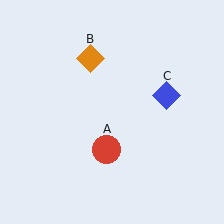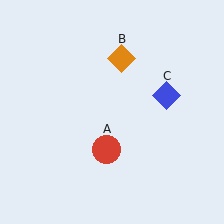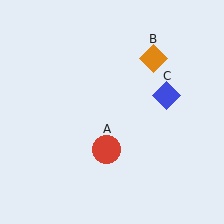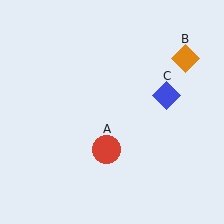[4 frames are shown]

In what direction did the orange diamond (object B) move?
The orange diamond (object B) moved right.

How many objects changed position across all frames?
1 object changed position: orange diamond (object B).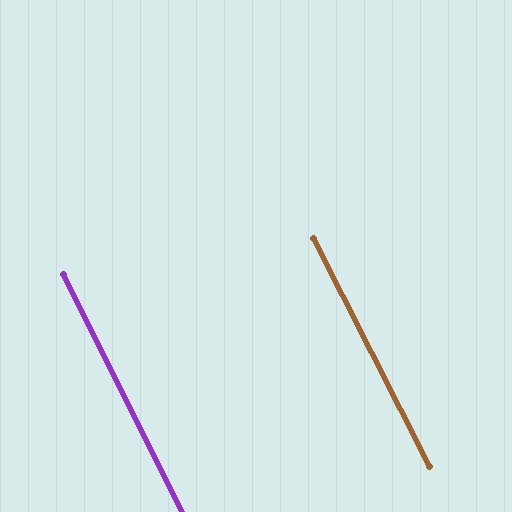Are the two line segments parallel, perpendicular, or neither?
Parallel — their directions differ by only 0.7°.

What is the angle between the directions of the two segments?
Approximately 1 degree.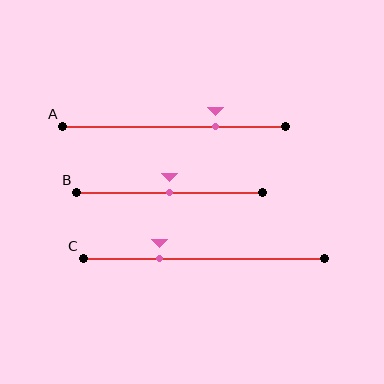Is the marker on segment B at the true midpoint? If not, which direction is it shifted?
Yes, the marker on segment B is at the true midpoint.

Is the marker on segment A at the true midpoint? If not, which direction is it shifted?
No, the marker on segment A is shifted to the right by about 19% of the segment length.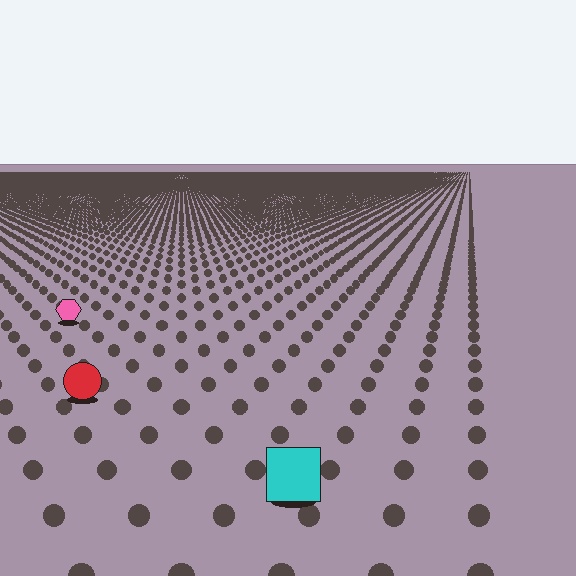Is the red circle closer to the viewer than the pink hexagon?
Yes. The red circle is closer — you can tell from the texture gradient: the ground texture is coarser near it.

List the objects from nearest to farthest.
From nearest to farthest: the cyan square, the red circle, the pink hexagon.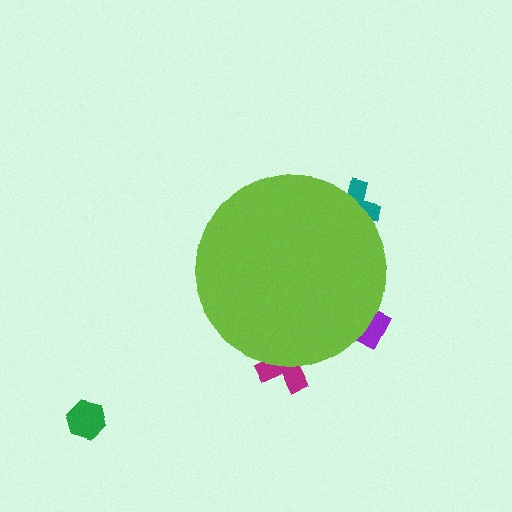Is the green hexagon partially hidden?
No, the green hexagon is fully visible.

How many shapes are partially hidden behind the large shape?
3 shapes are partially hidden.